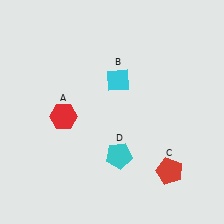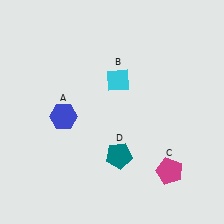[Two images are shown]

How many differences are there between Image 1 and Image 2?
There are 3 differences between the two images.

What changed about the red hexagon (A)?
In Image 1, A is red. In Image 2, it changed to blue.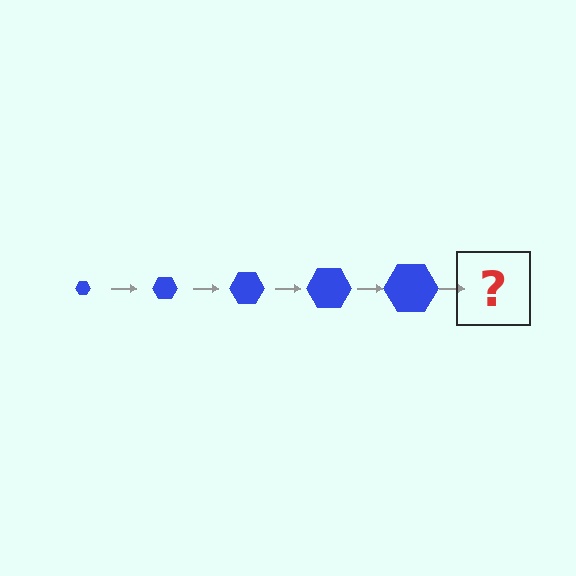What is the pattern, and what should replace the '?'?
The pattern is that the hexagon gets progressively larger each step. The '?' should be a blue hexagon, larger than the previous one.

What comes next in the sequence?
The next element should be a blue hexagon, larger than the previous one.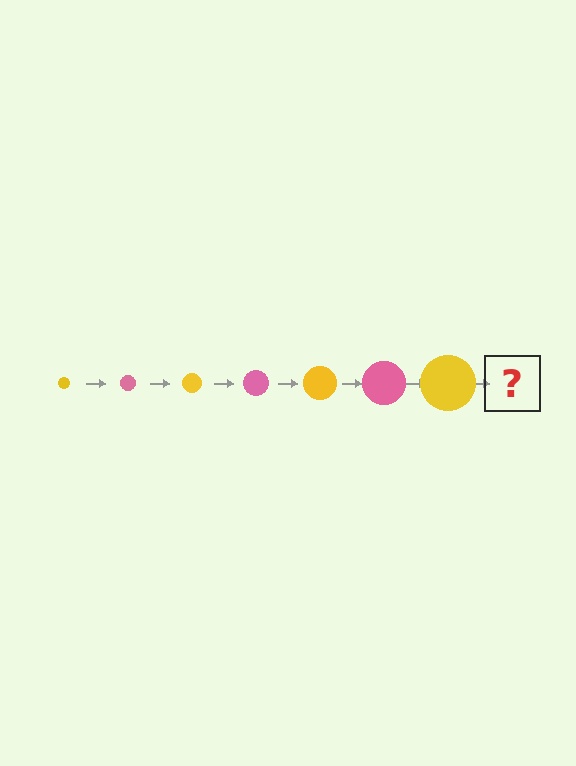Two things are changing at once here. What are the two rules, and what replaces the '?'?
The two rules are that the circle grows larger each step and the color cycles through yellow and pink. The '?' should be a pink circle, larger than the previous one.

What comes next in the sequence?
The next element should be a pink circle, larger than the previous one.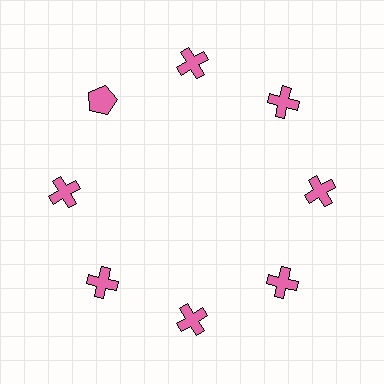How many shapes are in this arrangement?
There are 8 shapes arranged in a ring pattern.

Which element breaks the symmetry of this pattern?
The pink pentagon at roughly the 10 o'clock position breaks the symmetry. All other shapes are pink crosses.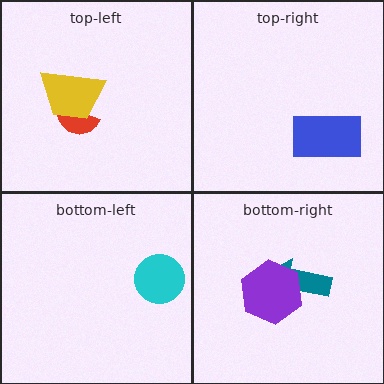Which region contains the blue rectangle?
The top-right region.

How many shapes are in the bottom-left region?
1.